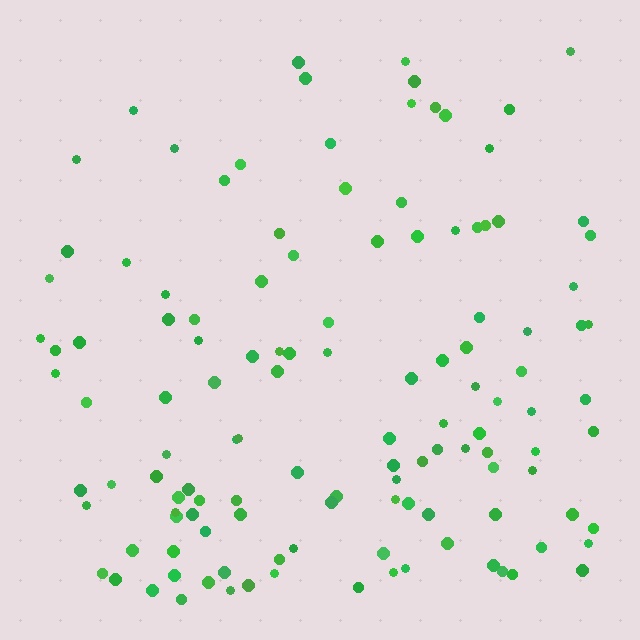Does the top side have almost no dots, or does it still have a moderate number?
Still a moderate number, just noticeably fewer than the bottom.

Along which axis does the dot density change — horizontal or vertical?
Vertical.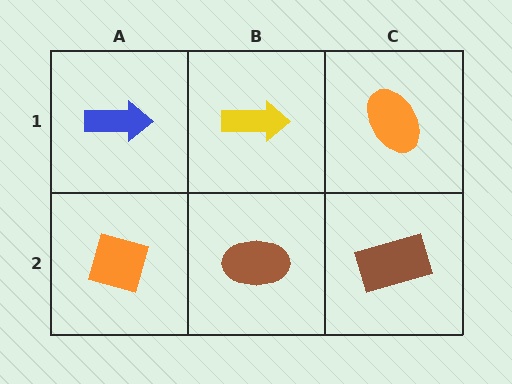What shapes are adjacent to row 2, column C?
An orange ellipse (row 1, column C), a brown ellipse (row 2, column B).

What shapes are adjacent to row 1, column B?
A brown ellipse (row 2, column B), a blue arrow (row 1, column A), an orange ellipse (row 1, column C).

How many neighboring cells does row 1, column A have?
2.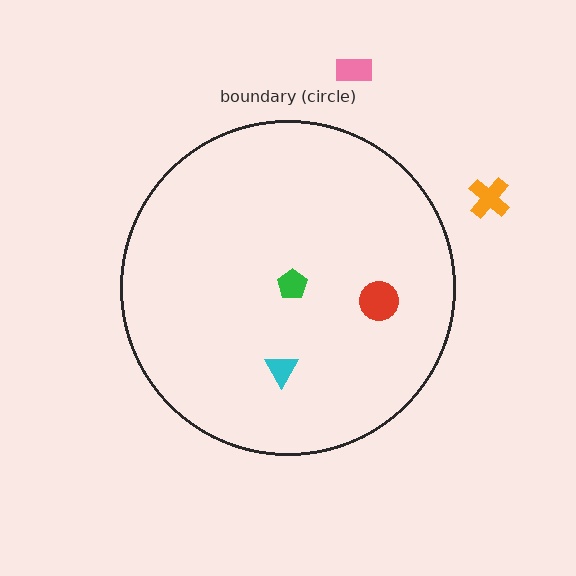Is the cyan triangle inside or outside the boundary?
Inside.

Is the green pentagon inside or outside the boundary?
Inside.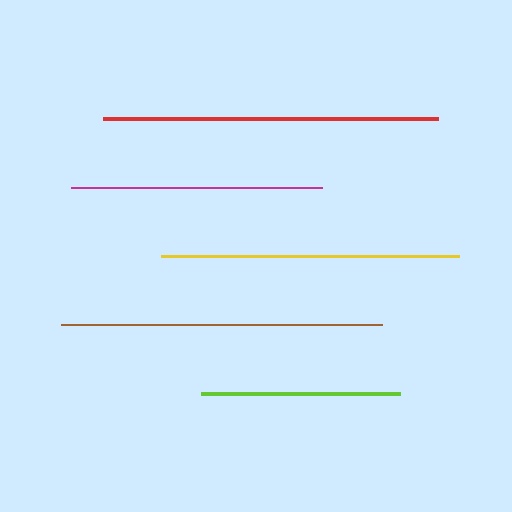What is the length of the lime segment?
The lime segment is approximately 200 pixels long.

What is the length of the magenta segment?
The magenta segment is approximately 251 pixels long.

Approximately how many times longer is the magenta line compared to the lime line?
The magenta line is approximately 1.3 times the length of the lime line.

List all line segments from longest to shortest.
From longest to shortest: red, brown, yellow, magenta, lime.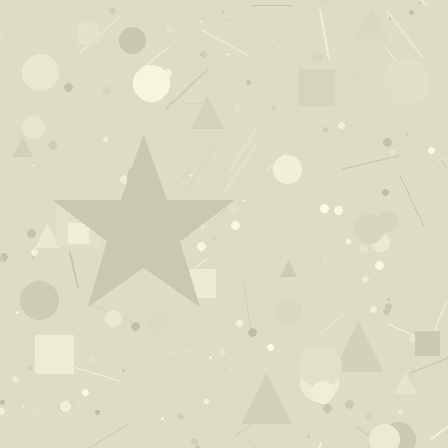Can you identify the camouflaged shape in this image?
The camouflaged shape is a star.